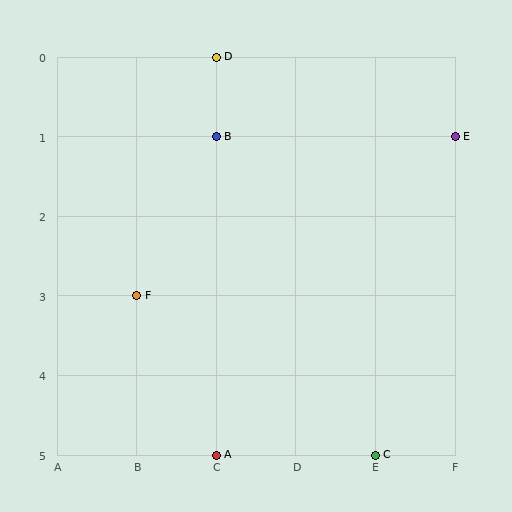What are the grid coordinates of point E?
Point E is at grid coordinates (F, 1).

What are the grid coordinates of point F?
Point F is at grid coordinates (B, 3).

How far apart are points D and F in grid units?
Points D and F are 1 column and 3 rows apart (about 3.2 grid units diagonally).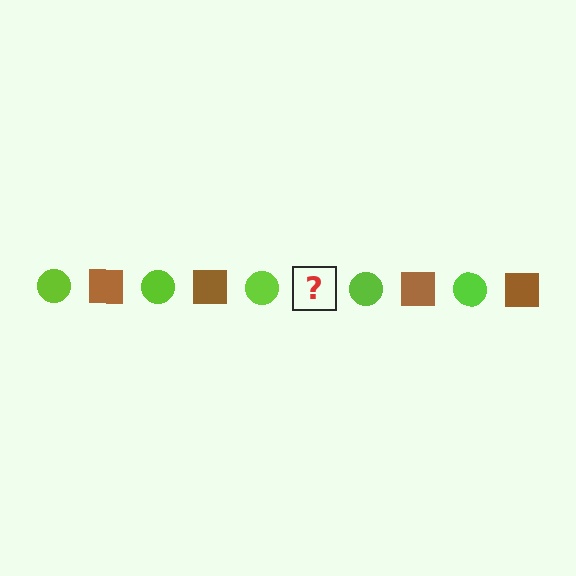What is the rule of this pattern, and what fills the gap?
The rule is that the pattern alternates between lime circle and brown square. The gap should be filled with a brown square.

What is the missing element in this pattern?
The missing element is a brown square.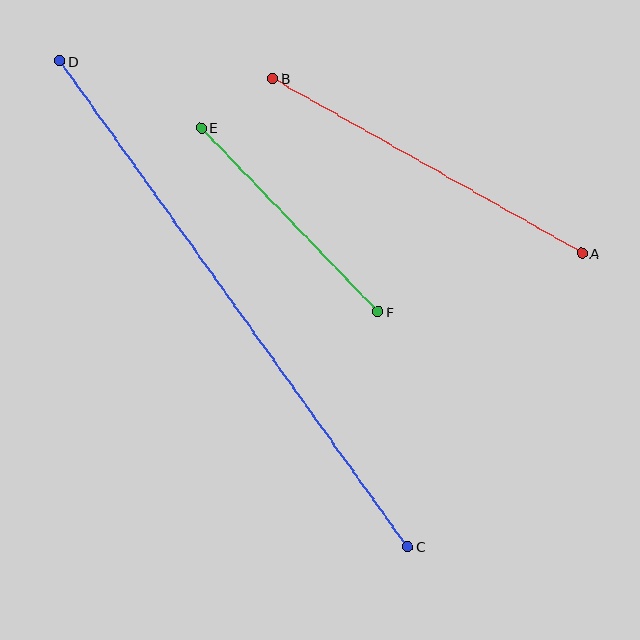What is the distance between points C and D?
The distance is approximately 597 pixels.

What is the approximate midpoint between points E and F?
The midpoint is at approximately (290, 220) pixels.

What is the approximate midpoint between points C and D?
The midpoint is at approximately (234, 304) pixels.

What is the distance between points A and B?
The distance is approximately 356 pixels.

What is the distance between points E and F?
The distance is approximately 255 pixels.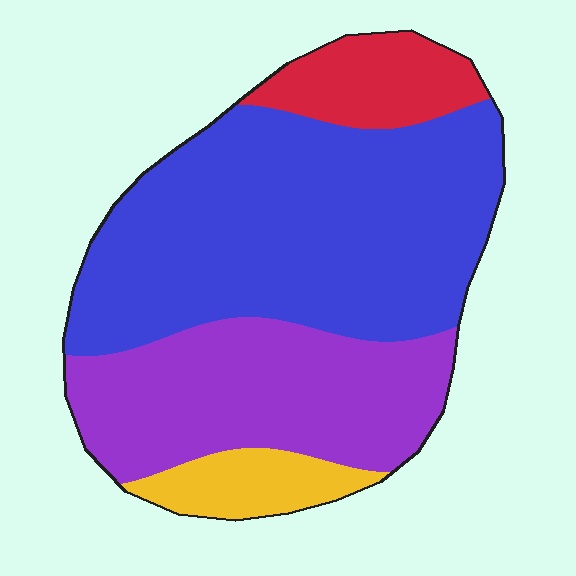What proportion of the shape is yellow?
Yellow covers around 10% of the shape.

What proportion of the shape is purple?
Purple takes up about one third (1/3) of the shape.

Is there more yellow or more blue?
Blue.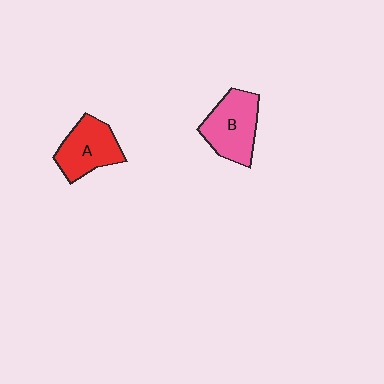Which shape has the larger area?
Shape B (pink).